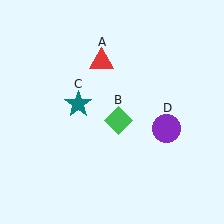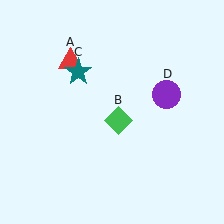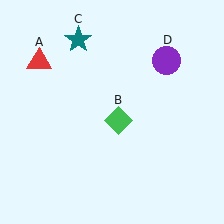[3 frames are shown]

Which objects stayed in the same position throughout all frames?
Green diamond (object B) remained stationary.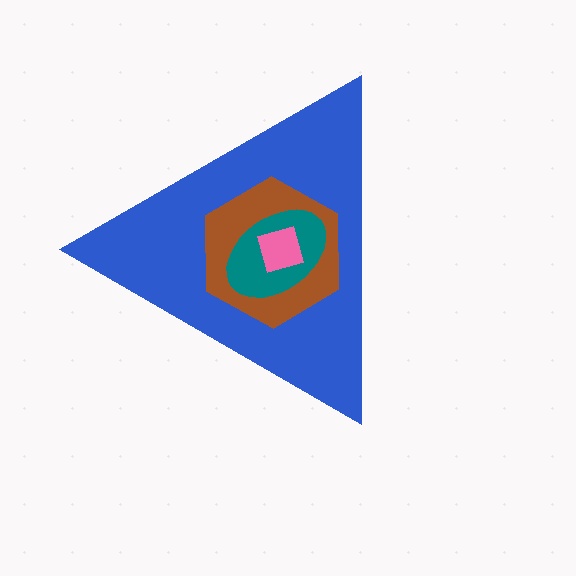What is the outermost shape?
The blue triangle.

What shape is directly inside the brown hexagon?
The teal ellipse.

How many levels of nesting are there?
4.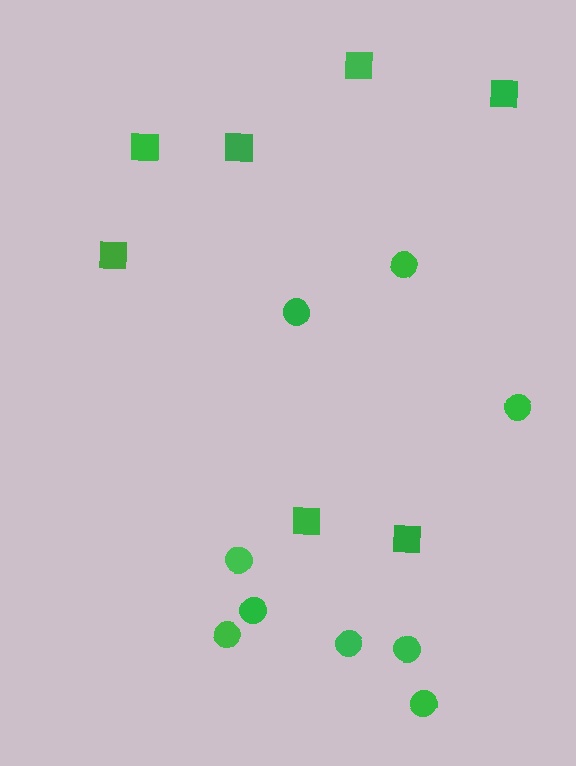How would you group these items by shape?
There are 2 groups: one group of circles (9) and one group of squares (7).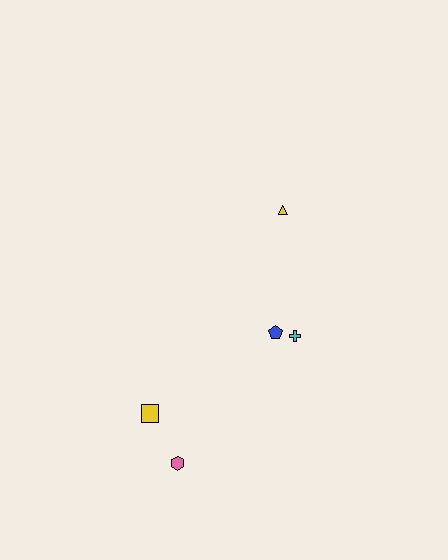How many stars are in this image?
There are no stars.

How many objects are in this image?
There are 5 objects.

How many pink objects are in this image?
There is 1 pink object.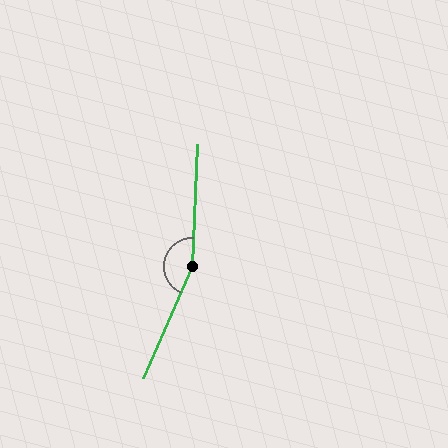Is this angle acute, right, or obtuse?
It is obtuse.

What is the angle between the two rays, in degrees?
Approximately 159 degrees.